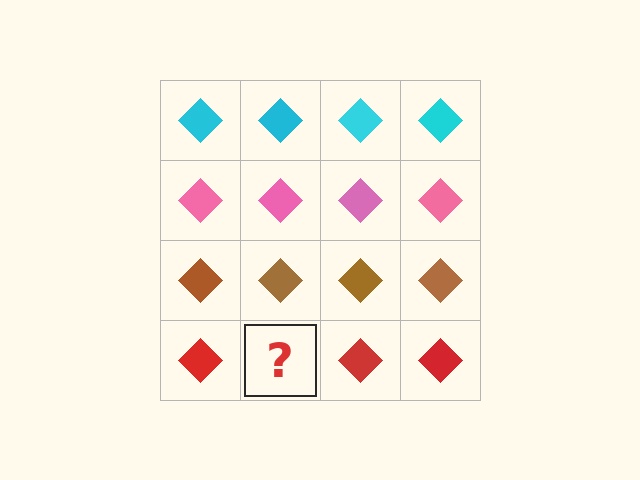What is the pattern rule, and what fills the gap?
The rule is that each row has a consistent color. The gap should be filled with a red diamond.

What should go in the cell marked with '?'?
The missing cell should contain a red diamond.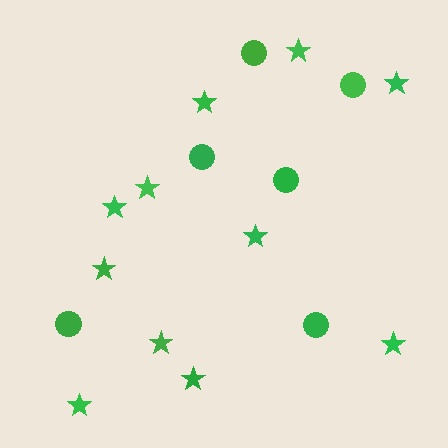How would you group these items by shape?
There are 2 groups: one group of circles (6) and one group of stars (11).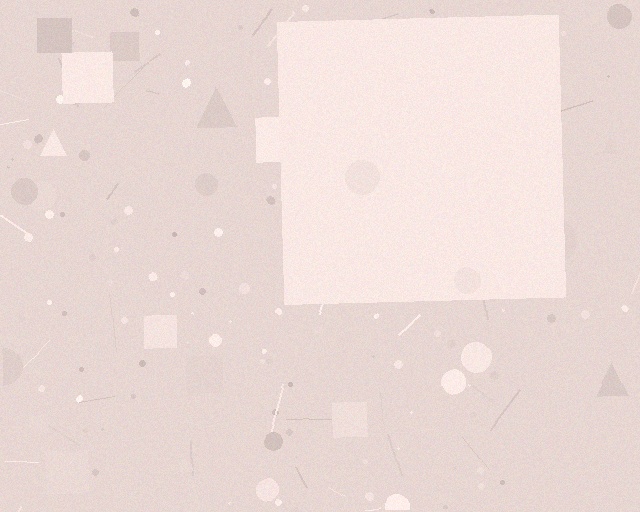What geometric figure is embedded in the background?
A square is embedded in the background.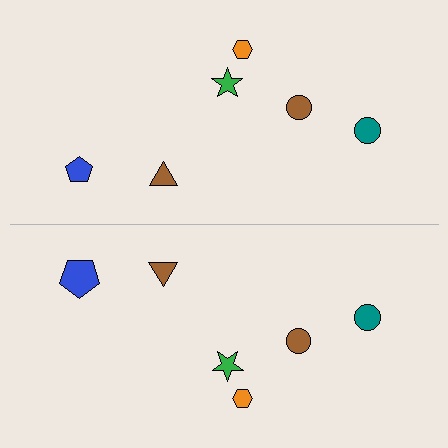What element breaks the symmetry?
The blue pentagon on the bottom side has a different size than its mirror counterpart.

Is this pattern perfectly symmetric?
No, the pattern is not perfectly symmetric. The blue pentagon on the bottom side has a different size than its mirror counterpart.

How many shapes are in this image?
There are 12 shapes in this image.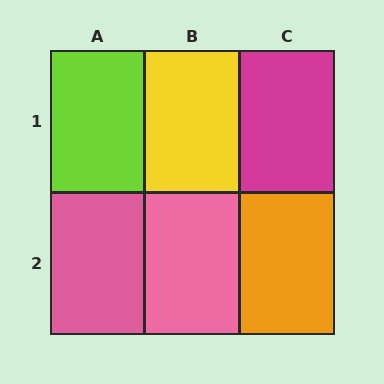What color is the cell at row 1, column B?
Yellow.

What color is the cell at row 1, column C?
Magenta.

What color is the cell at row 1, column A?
Lime.